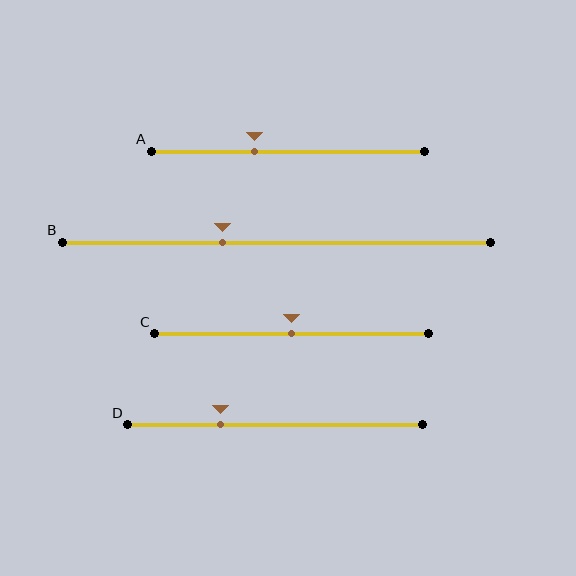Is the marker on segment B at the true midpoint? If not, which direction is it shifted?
No, the marker on segment B is shifted to the left by about 13% of the segment length.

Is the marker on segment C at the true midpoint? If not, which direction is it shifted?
Yes, the marker on segment C is at the true midpoint.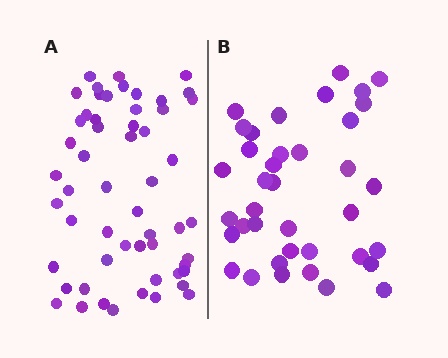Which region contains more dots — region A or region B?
Region A (the left region) has more dots.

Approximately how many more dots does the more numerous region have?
Region A has approximately 15 more dots than region B.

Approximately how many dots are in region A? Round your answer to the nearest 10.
About 60 dots. (The exact count is 55, which rounds to 60.)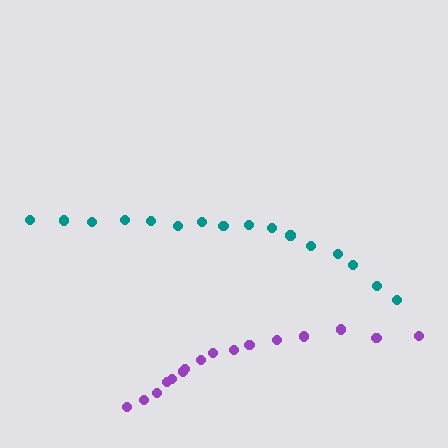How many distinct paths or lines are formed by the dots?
There are 2 distinct paths.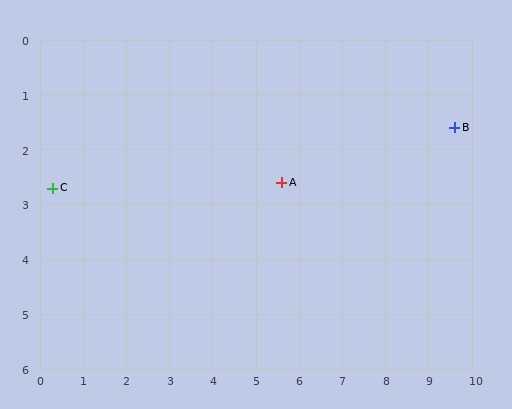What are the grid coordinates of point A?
Point A is at approximately (5.6, 2.6).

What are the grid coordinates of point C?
Point C is at approximately (0.3, 2.7).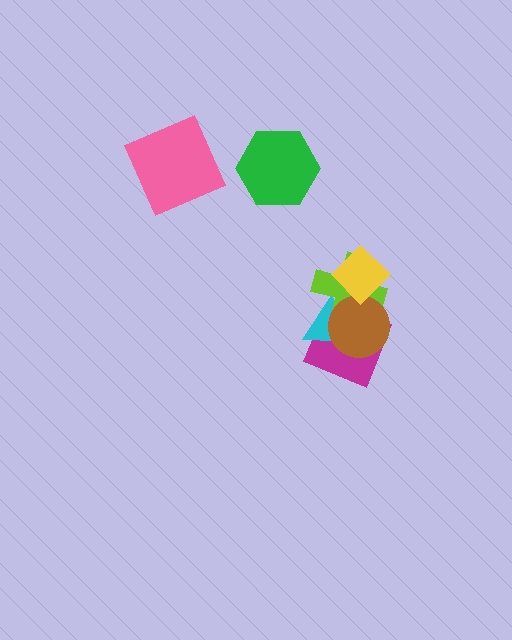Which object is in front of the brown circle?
The yellow diamond is in front of the brown circle.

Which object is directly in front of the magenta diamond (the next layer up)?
The cyan triangle is directly in front of the magenta diamond.